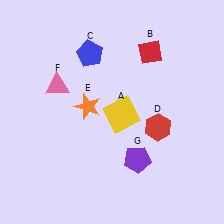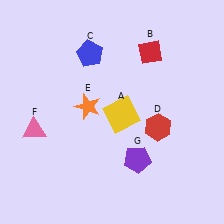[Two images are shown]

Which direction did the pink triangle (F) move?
The pink triangle (F) moved down.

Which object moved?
The pink triangle (F) moved down.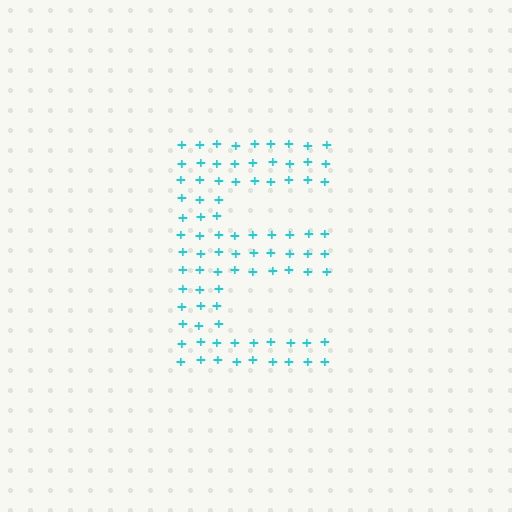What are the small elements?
The small elements are plus signs.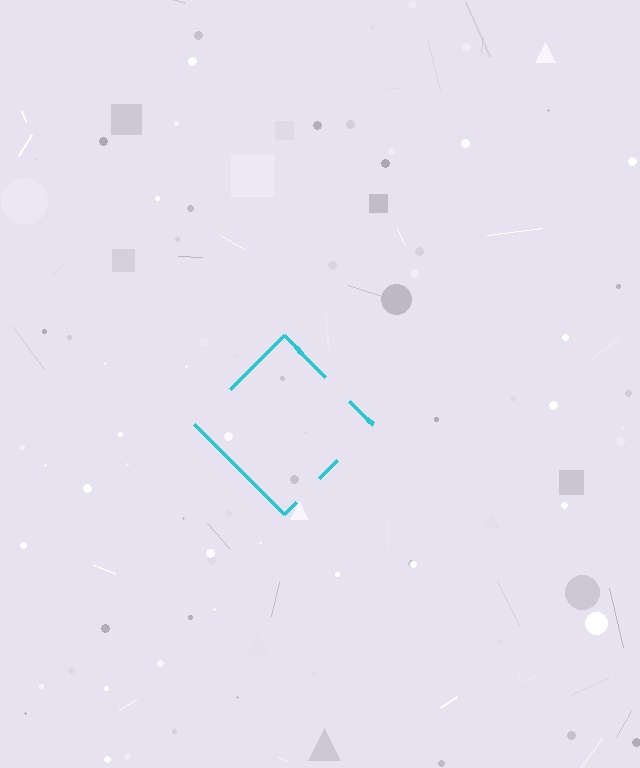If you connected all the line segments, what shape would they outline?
They would outline a diamond.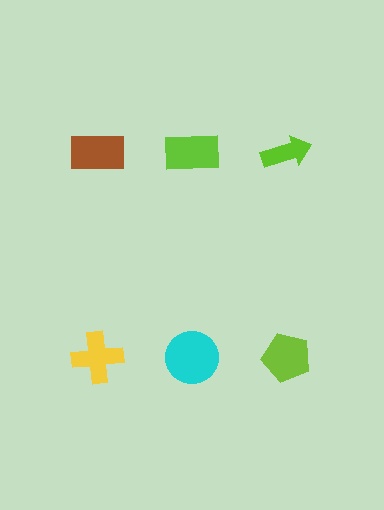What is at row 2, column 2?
A cyan circle.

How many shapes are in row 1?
3 shapes.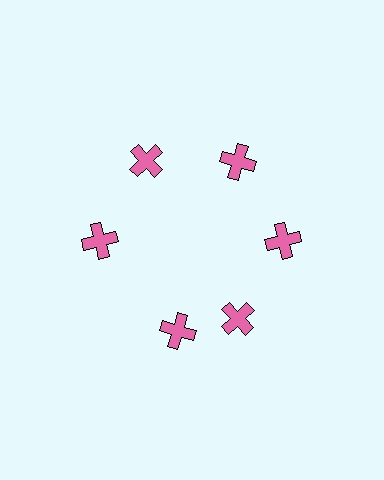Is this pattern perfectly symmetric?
No. The 6 pink crosses are arranged in a ring, but one element near the 7 o'clock position is rotated out of alignment along the ring, breaking the 6-fold rotational symmetry.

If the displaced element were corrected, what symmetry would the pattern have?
It would have 6-fold rotational symmetry — the pattern would map onto itself every 60 degrees.